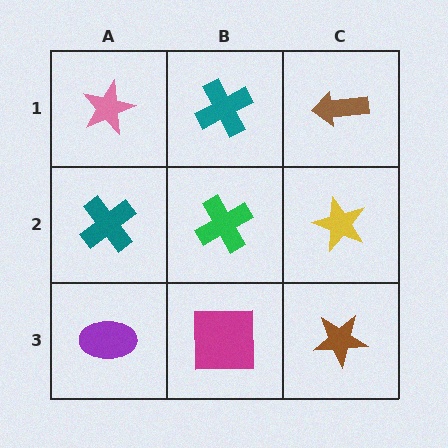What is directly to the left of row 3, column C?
A magenta square.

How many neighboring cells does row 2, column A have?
3.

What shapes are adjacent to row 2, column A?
A pink star (row 1, column A), a purple ellipse (row 3, column A), a green cross (row 2, column B).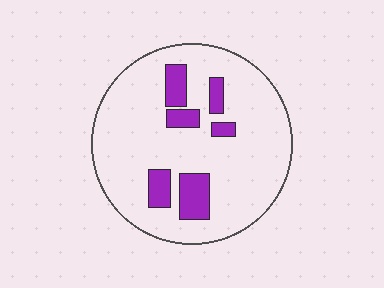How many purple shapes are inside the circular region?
6.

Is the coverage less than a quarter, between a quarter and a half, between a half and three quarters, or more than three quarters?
Less than a quarter.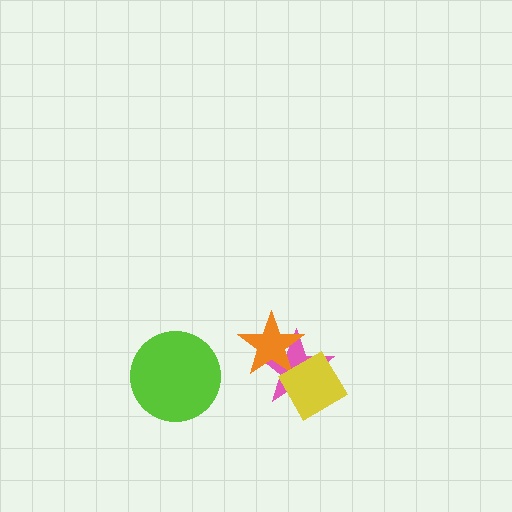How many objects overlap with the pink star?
2 objects overlap with the pink star.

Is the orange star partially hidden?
Yes, it is partially covered by another shape.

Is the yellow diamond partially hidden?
No, no other shape covers it.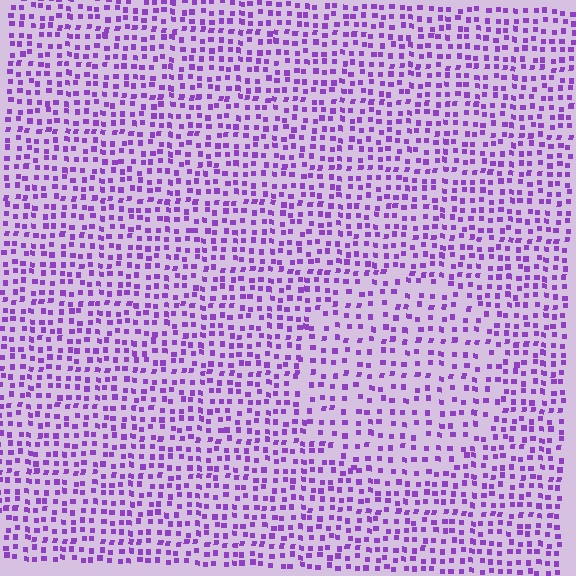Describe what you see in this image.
The image contains small purple elements arranged at two different densities. A circle-shaped region is visible where the elements are less densely packed than the surrounding area.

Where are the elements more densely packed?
The elements are more densely packed outside the circle boundary.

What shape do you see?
I see a circle.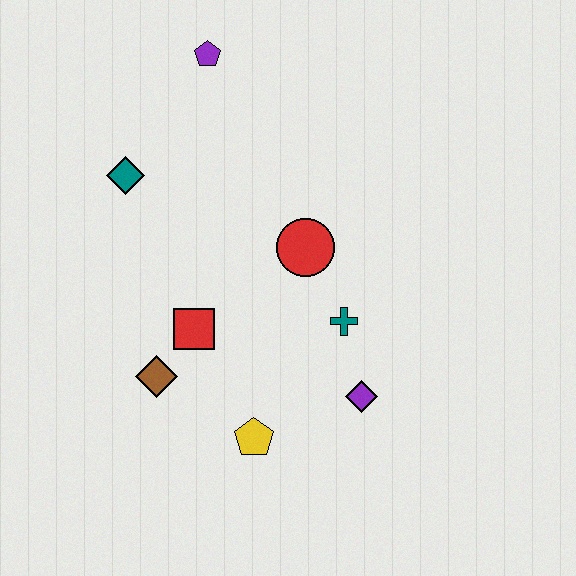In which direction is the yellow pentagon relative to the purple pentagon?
The yellow pentagon is below the purple pentagon.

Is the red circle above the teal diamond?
No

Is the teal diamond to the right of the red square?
No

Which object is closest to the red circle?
The teal cross is closest to the red circle.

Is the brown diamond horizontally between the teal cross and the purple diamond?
No